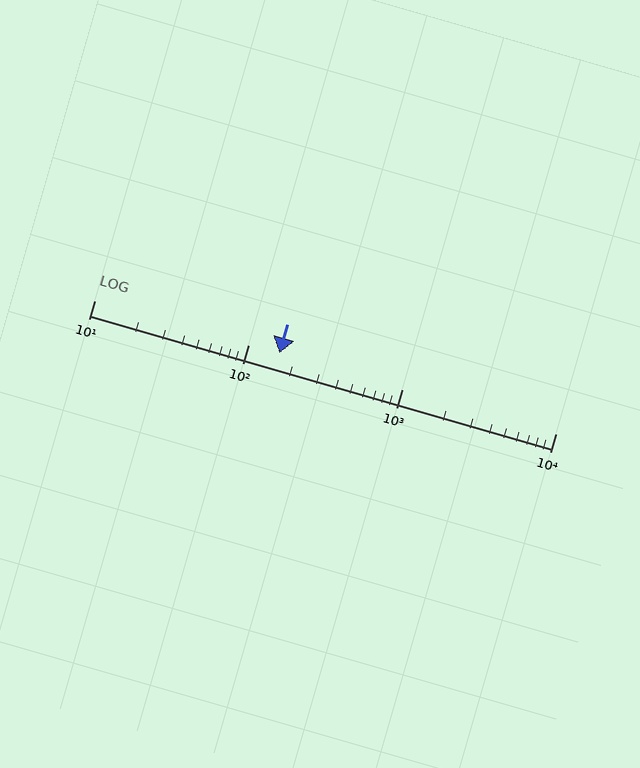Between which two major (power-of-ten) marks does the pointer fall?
The pointer is between 100 and 1000.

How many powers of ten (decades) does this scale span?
The scale spans 3 decades, from 10 to 10000.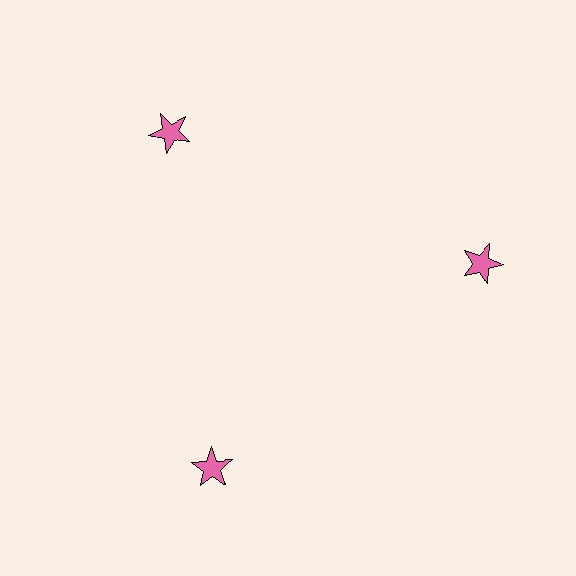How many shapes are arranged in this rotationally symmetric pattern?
There are 3 shapes, arranged in 3 groups of 1.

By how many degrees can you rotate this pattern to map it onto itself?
The pattern maps onto itself every 120 degrees of rotation.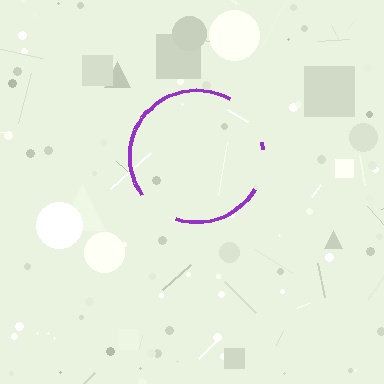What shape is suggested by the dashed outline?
The dashed outline suggests a circle.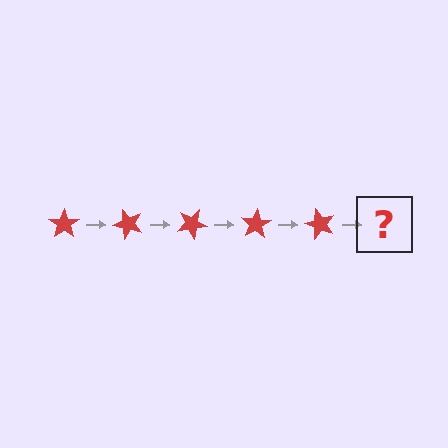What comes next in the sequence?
The next element should be a red star rotated 250 degrees.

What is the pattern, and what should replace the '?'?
The pattern is that the star rotates 50 degrees each step. The '?' should be a red star rotated 250 degrees.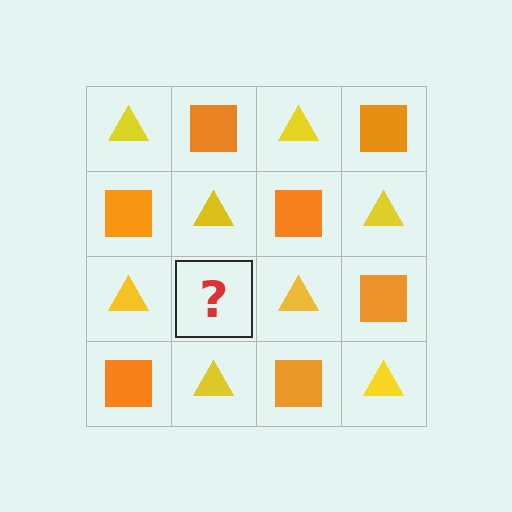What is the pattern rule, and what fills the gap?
The rule is that it alternates yellow triangle and orange square in a checkerboard pattern. The gap should be filled with an orange square.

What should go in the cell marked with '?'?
The missing cell should contain an orange square.